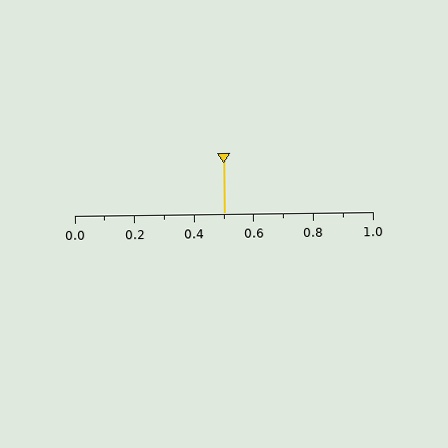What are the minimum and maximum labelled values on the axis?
The axis runs from 0.0 to 1.0.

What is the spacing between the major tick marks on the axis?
The major ticks are spaced 0.2 apart.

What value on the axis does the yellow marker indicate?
The marker indicates approximately 0.5.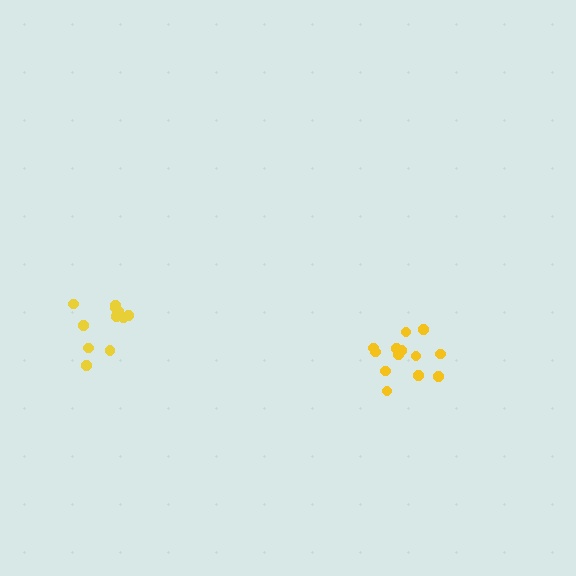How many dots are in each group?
Group 1: 13 dots, Group 2: 12 dots (25 total).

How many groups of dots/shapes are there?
There are 2 groups.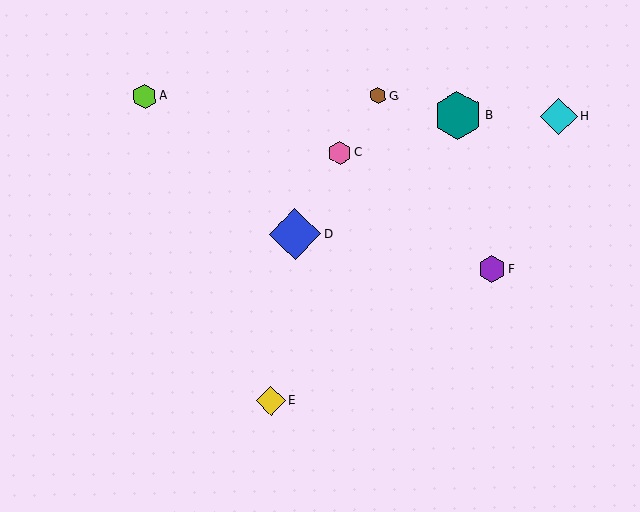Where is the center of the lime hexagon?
The center of the lime hexagon is at (145, 96).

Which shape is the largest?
The blue diamond (labeled D) is the largest.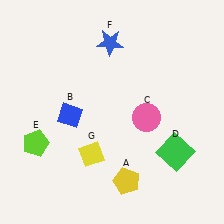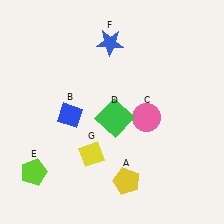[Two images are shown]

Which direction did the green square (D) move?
The green square (D) moved left.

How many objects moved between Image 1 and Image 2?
2 objects moved between the two images.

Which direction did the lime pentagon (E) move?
The lime pentagon (E) moved down.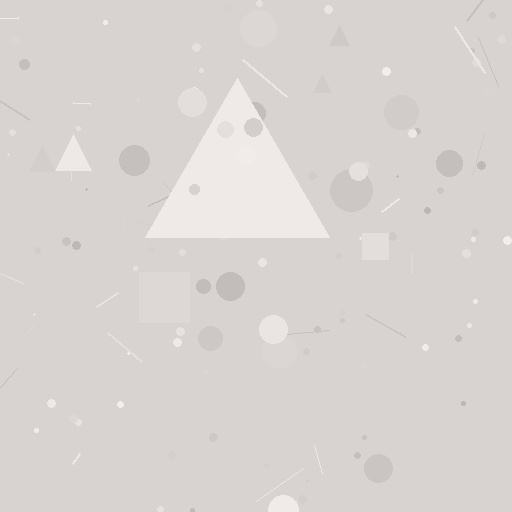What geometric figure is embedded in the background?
A triangle is embedded in the background.